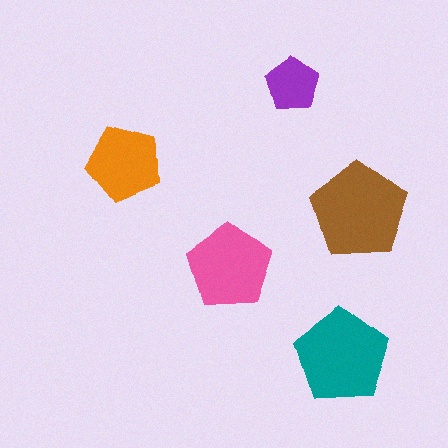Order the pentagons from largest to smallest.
the brown one, the teal one, the pink one, the orange one, the purple one.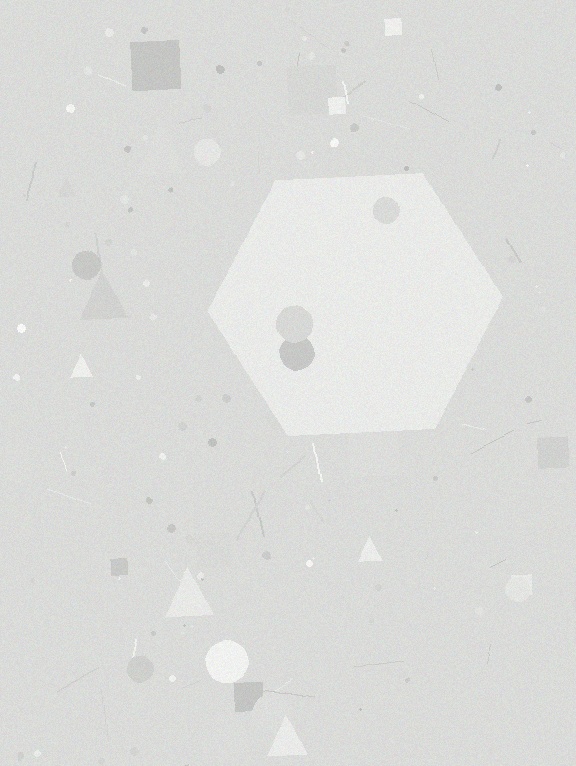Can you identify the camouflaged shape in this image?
The camouflaged shape is a hexagon.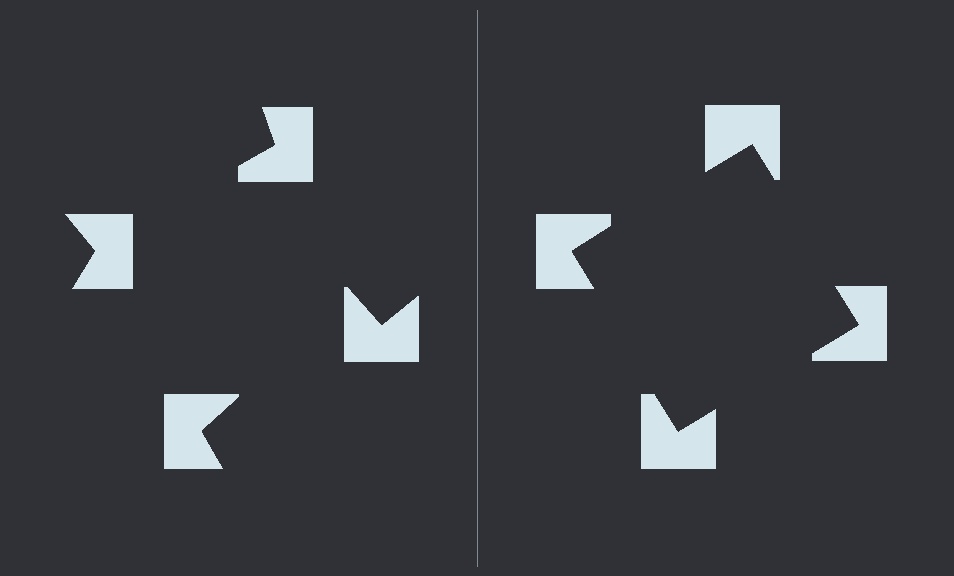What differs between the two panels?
The notched squares are positioned identically on both sides; only the wedge orientations differ. On the right they align to a square; on the left they are misaligned.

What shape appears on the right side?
An illusory square.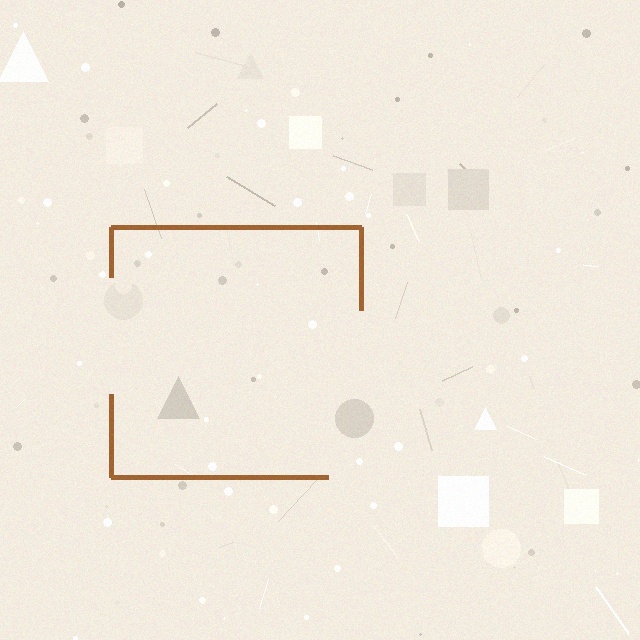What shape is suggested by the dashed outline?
The dashed outline suggests a square.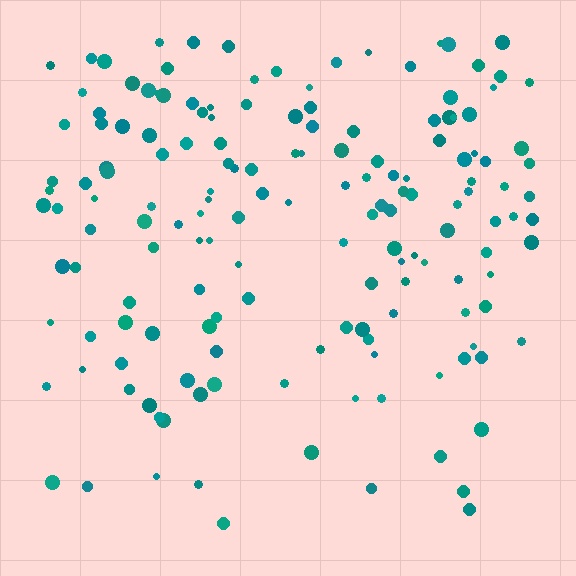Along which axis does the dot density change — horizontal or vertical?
Vertical.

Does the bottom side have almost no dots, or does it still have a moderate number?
Still a moderate number, just noticeably fewer than the top.